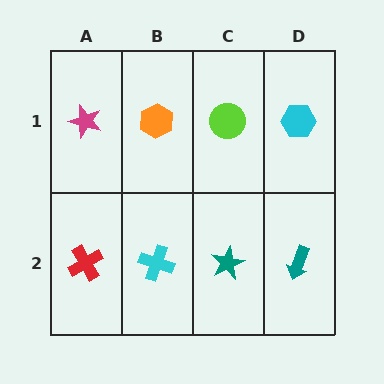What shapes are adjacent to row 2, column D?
A cyan hexagon (row 1, column D), a teal star (row 2, column C).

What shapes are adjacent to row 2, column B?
An orange hexagon (row 1, column B), a red cross (row 2, column A), a teal star (row 2, column C).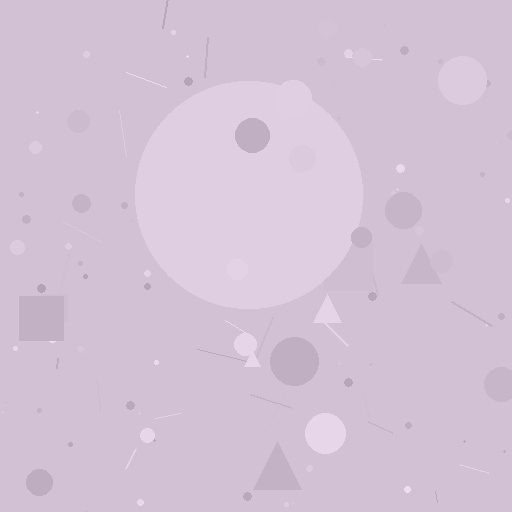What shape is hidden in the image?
A circle is hidden in the image.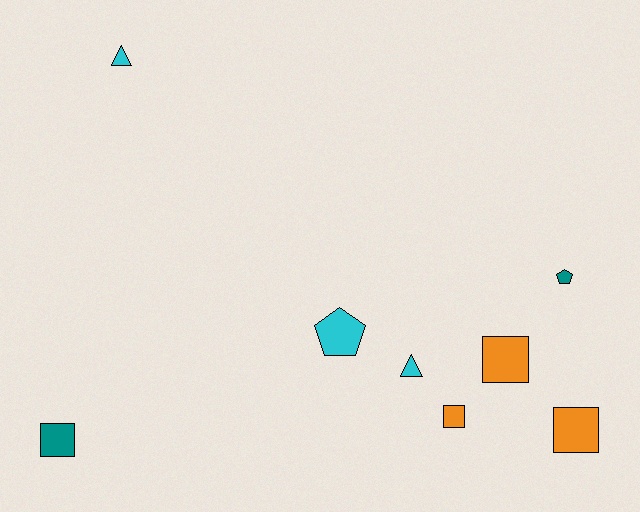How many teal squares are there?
There is 1 teal square.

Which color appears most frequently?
Orange, with 3 objects.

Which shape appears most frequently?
Square, with 4 objects.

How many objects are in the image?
There are 8 objects.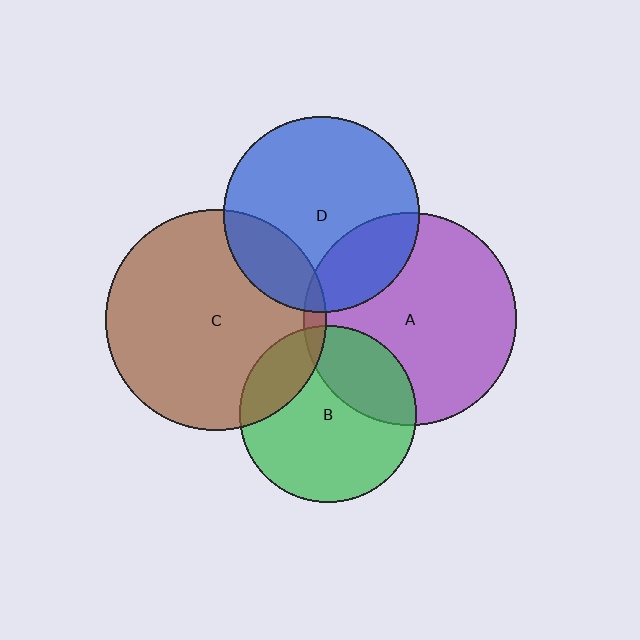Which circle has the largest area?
Circle C (brown).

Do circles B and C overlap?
Yes.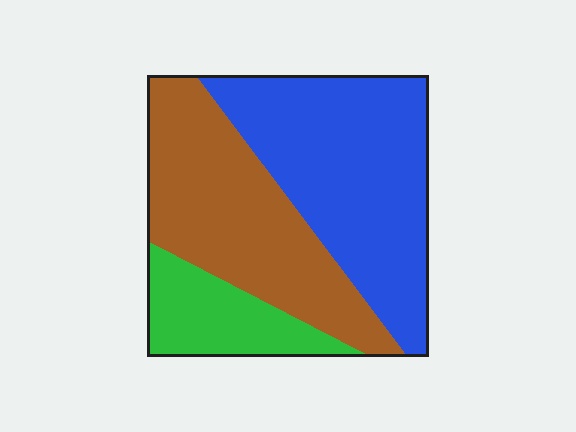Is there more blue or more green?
Blue.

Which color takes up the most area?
Blue, at roughly 45%.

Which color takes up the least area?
Green, at roughly 15%.